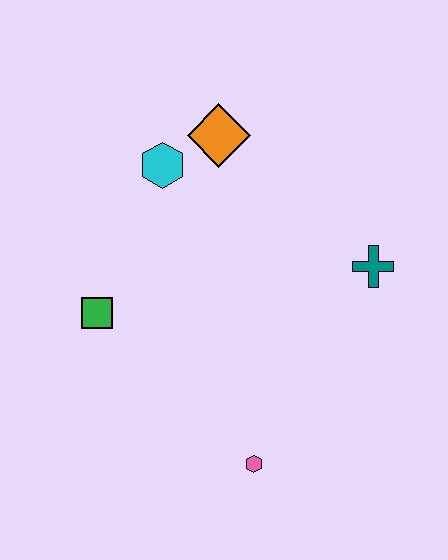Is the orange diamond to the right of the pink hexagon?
No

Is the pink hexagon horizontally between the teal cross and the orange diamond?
Yes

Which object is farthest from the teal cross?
The green square is farthest from the teal cross.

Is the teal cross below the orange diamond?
Yes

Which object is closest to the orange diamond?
The cyan hexagon is closest to the orange diamond.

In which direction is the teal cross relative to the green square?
The teal cross is to the right of the green square.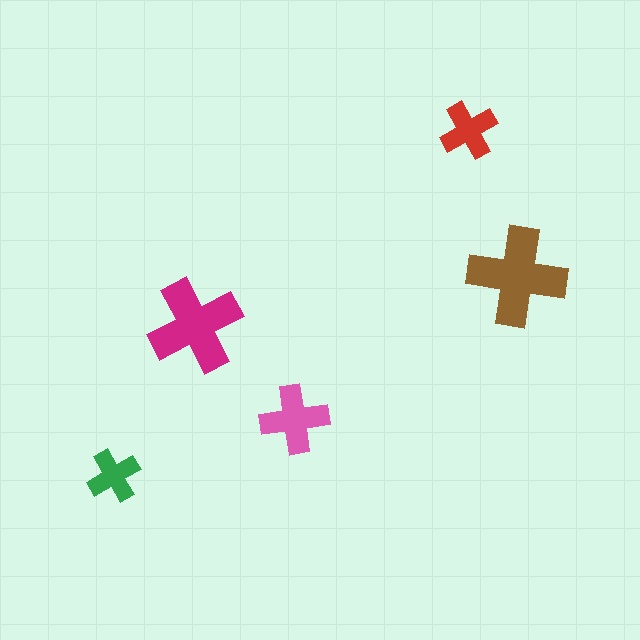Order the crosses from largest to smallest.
the brown one, the magenta one, the pink one, the red one, the green one.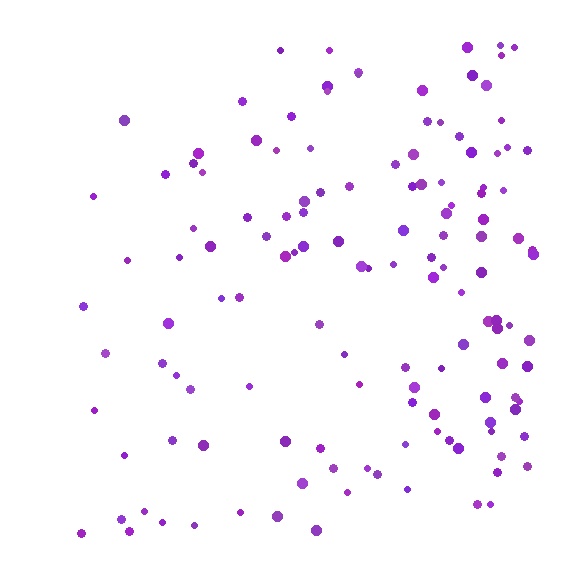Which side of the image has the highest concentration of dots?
The right.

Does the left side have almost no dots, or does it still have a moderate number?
Still a moderate number, just noticeably fewer than the right.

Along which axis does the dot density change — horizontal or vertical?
Horizontal.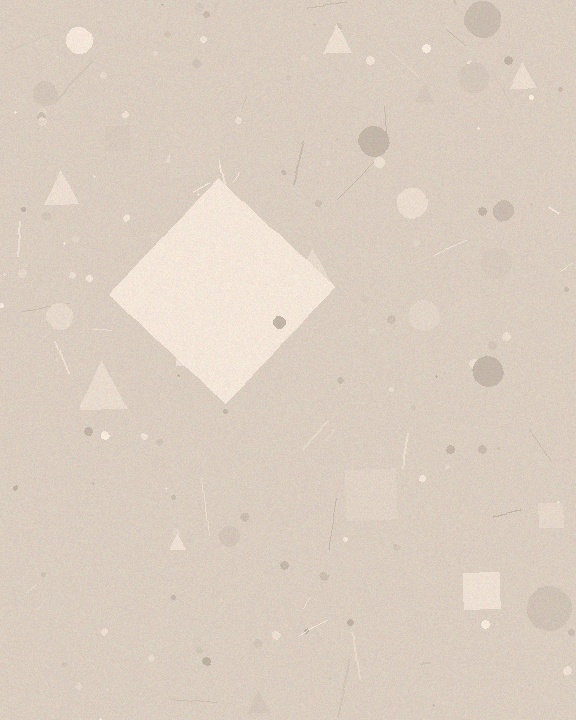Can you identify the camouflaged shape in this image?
The camouflaged shape is a diamond.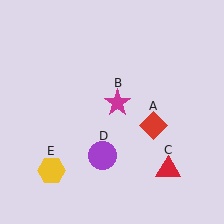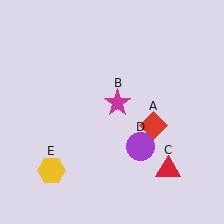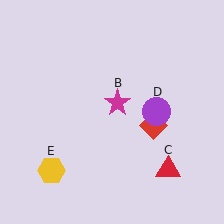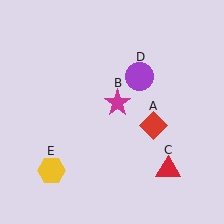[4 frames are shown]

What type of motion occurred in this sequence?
The purple circle (object D) rotated counterclockwise around the center of the scene.